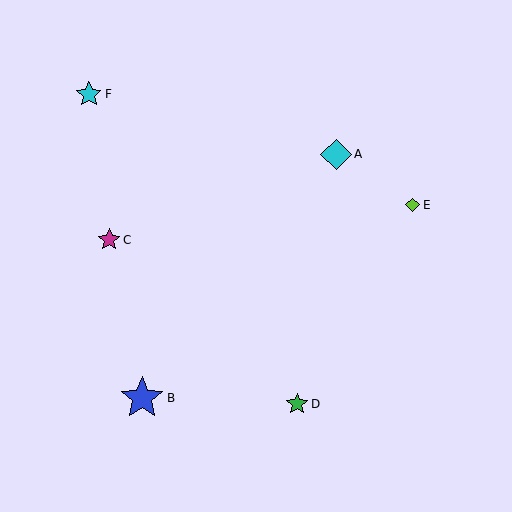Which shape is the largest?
The blue star (labeled B) is the largest.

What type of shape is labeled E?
Shape E is a lime diamond.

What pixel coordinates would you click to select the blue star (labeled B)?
Click at (142, 398) to select the blue star B.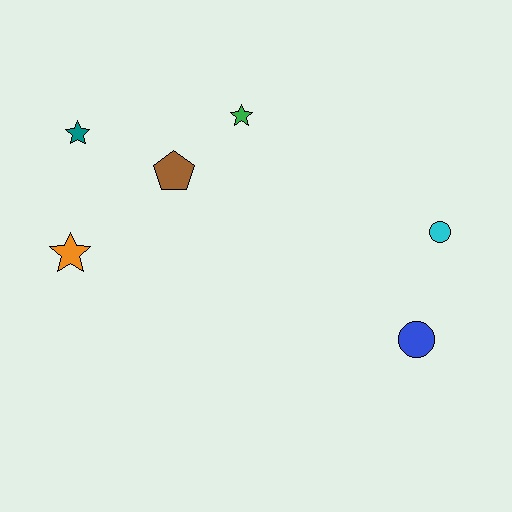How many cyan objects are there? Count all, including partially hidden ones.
There is 1 cyan object.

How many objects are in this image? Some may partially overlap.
There are 6 objects.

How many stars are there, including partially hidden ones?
There are 3 stars.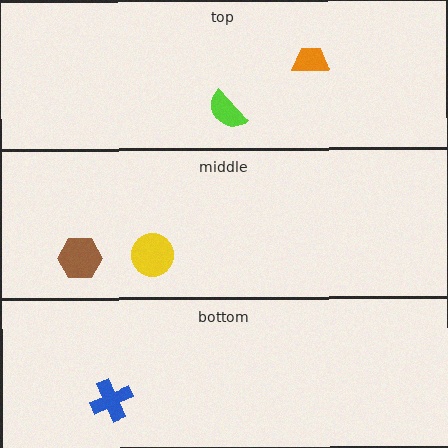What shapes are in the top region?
The orange trapezoid, the lime semicircle.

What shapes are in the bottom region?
The blue cross.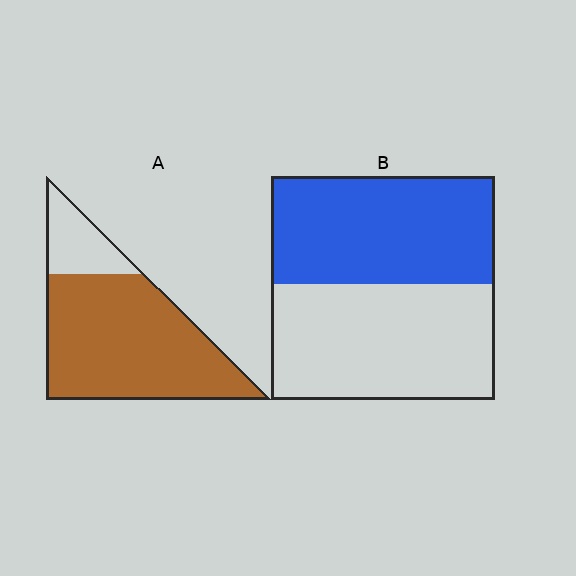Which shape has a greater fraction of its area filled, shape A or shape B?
Shape A.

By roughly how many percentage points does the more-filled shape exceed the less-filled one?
By roughly 35 percentage points (A over B).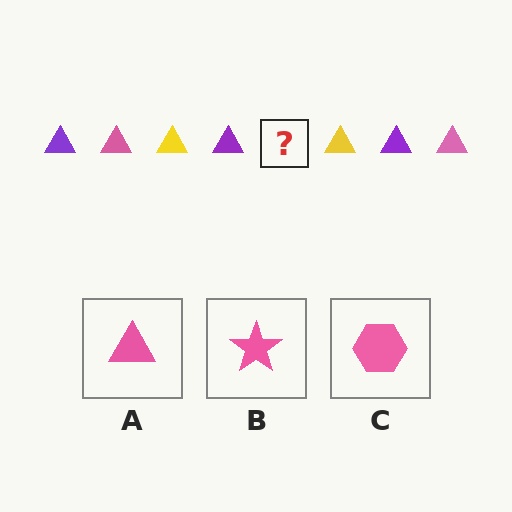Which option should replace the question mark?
Option A.